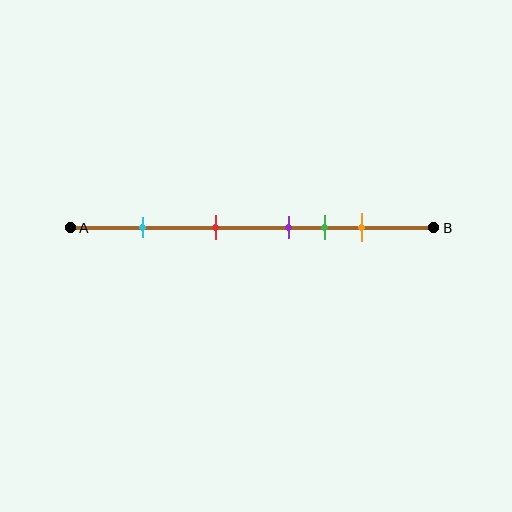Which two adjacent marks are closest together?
The purple and green marks are the closest adjacent pair.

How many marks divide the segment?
There are 5 marks dividing the segment.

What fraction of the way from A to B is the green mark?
The green mark is approximately 70% (0.7) of the way from A to B.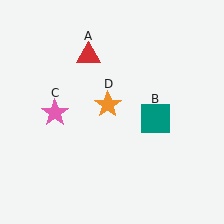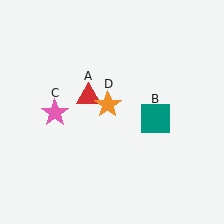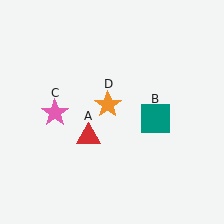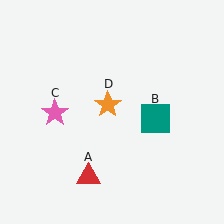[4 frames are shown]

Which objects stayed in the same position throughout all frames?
Teal square (object B) and pink star (object C) and orange star (object D) remained stationary.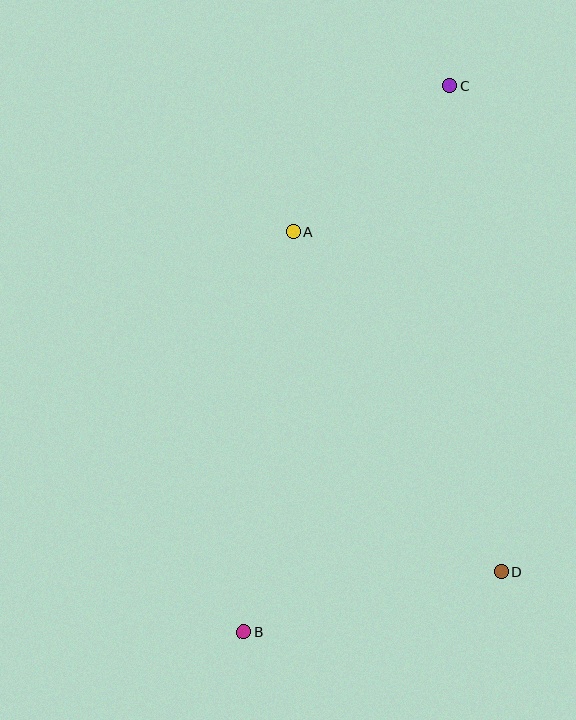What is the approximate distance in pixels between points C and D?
The distance between C and D is approximately 488 pixels.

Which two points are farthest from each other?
Points B and C are farthest from each other.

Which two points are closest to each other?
Points A and C are closest to each other.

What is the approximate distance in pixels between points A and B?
The distance between A and B is approximately 404 pixels.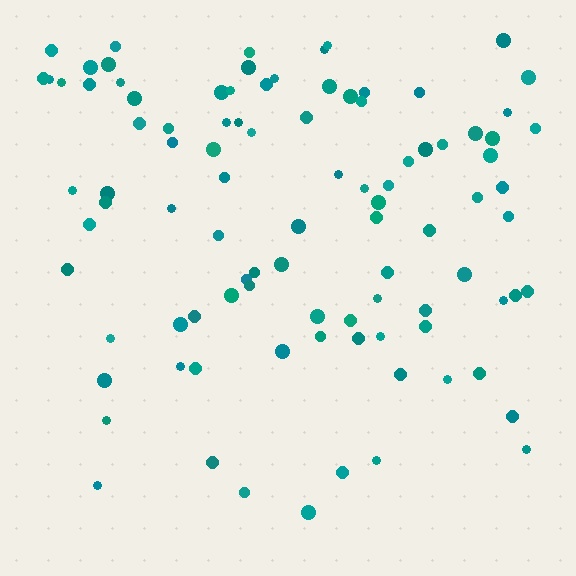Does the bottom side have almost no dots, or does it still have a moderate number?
Still a moderate number, just noticeably fewer than the top.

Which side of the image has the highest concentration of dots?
The top.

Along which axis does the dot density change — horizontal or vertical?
Vertical.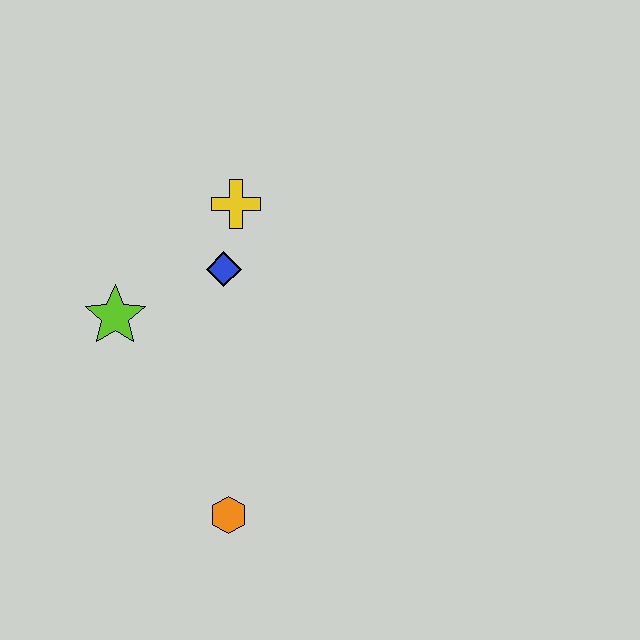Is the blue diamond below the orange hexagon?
No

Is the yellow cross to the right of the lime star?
Yes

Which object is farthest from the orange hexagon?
The yellow cross is farthest from the orange hexagon.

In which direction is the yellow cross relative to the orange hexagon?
The yellow cross is above the orange hexagon.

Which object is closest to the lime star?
The blue diamond is closest to the lime star.